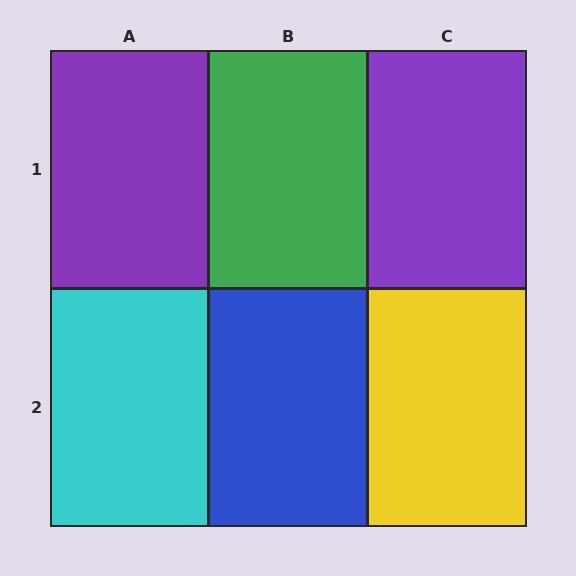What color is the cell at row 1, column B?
Green.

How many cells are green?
1 cell is green.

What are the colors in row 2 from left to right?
Cyan, blue, yellow.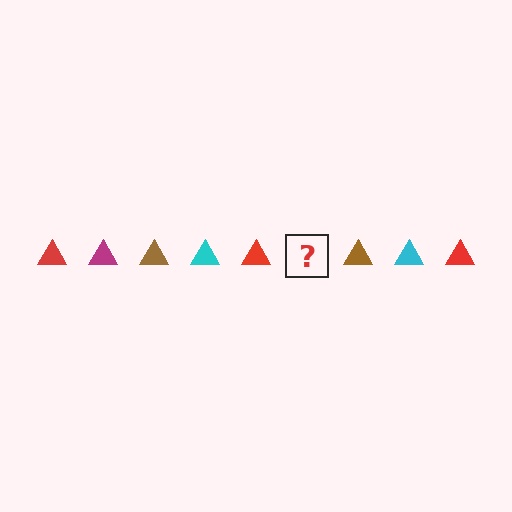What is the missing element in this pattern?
The missing element is a magenta triangle.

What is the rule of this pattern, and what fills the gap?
The rule is that the pattern cycles through red, magenta, brown, cyan triangles. The gap should be filled with a magenta triangle.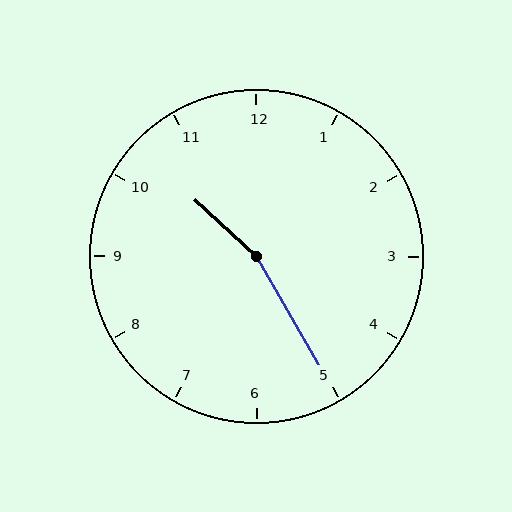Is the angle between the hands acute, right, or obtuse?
It is obtuse.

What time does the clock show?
10:25.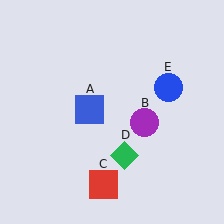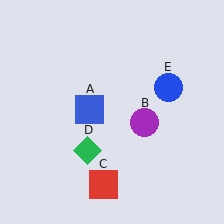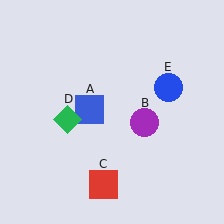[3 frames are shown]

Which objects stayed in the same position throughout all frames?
Blue square (object A) and purple circle (object B) and red square (object C) and blue circle (object E) remained stationary.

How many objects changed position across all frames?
1 object changed position: green diamond (object D).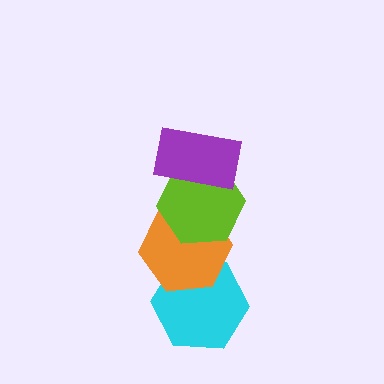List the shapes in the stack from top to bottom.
From top to bottom: the purple rectangle, the lime hexagon, the orange hexagon, the cyan hexagon.